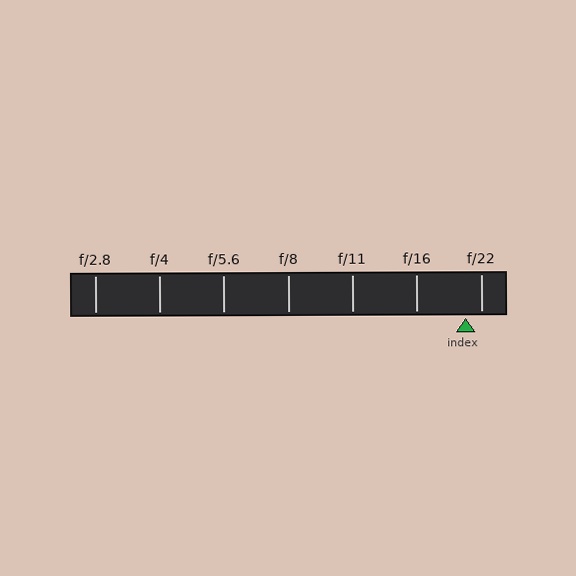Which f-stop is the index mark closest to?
The index mark is closest to f/22.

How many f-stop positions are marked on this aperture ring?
There are 7 f-stop positions marked.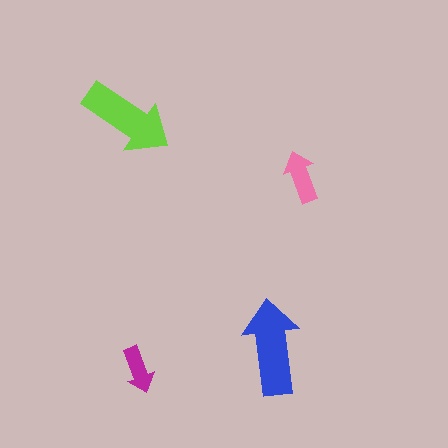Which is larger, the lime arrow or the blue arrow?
The blue one.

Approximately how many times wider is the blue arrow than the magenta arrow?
About 2 times wider.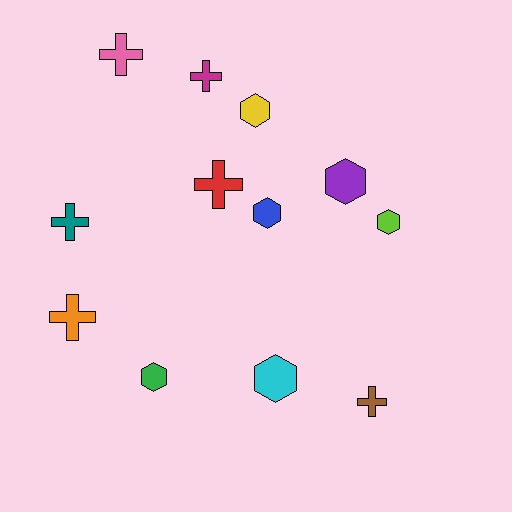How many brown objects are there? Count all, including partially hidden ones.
There is 1 brown object.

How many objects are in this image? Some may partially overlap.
There are 12 objects.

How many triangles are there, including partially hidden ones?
There are no triangles.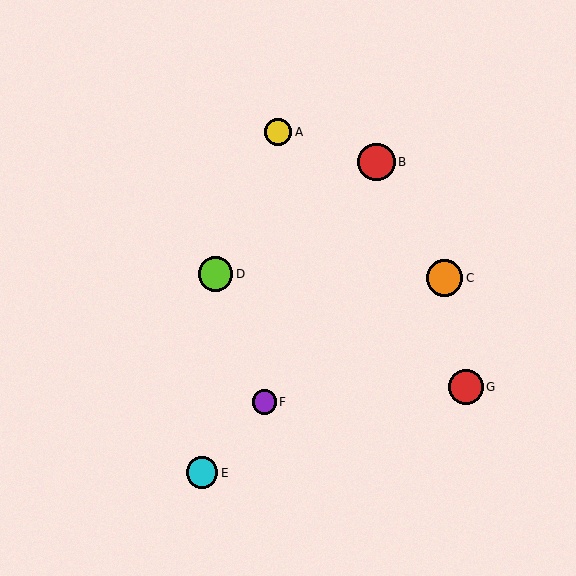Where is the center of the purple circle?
The center of the purple circle is at (264, 402).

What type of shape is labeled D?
Shape D is a lime circle.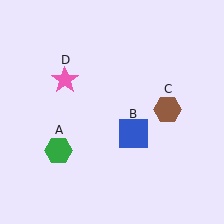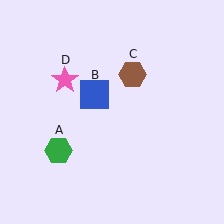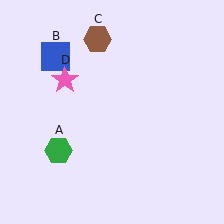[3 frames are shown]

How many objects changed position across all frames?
2 objects changed position: blue square (object B), brown hexagon (object C).